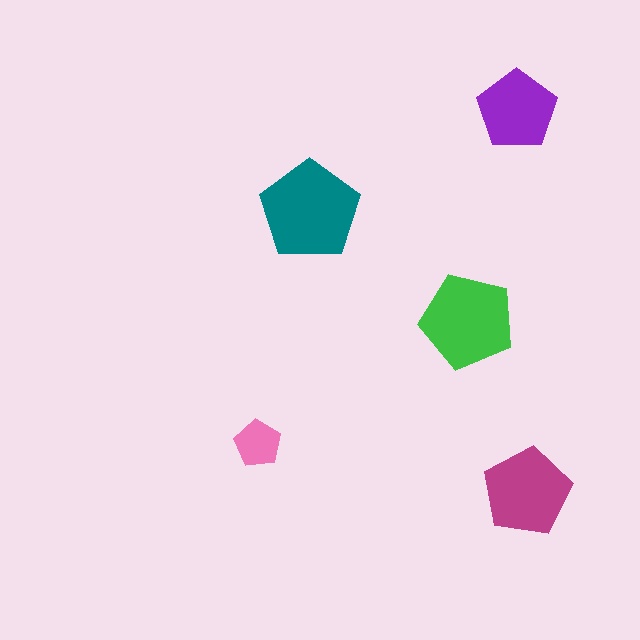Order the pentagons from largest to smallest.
the teal one, the green one, the magenta one, the purple one, the pink one.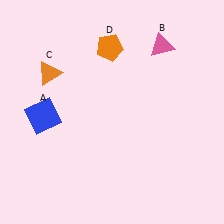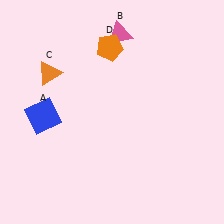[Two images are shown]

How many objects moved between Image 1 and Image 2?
1 object moved between the two images.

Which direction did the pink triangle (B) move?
The pink triangle (B) moved left.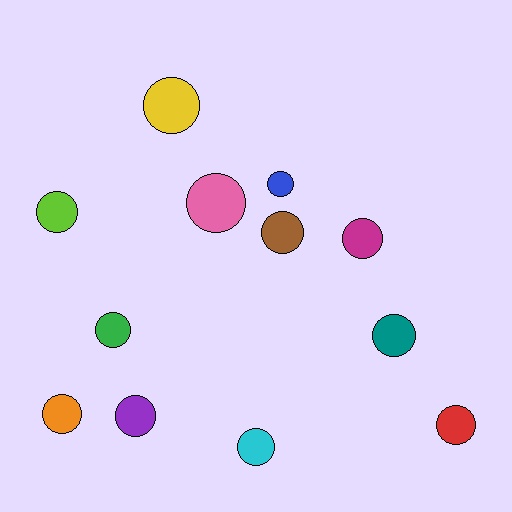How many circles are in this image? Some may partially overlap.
There are 12 circles.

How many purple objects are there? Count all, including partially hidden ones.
There is 1 purple object.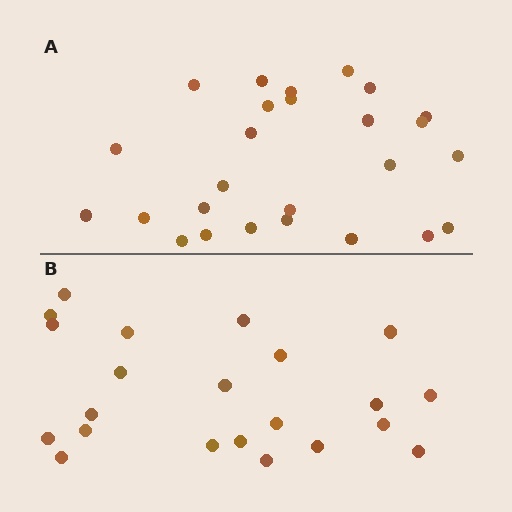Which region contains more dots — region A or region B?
Region A (the top region) has more dots.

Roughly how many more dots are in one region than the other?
Region A has about 4 more dots than region B.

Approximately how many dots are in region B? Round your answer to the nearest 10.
About 20 dots. (The exact count is 22, which rounds to 20.)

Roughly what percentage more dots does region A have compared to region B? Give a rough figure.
About 20% more.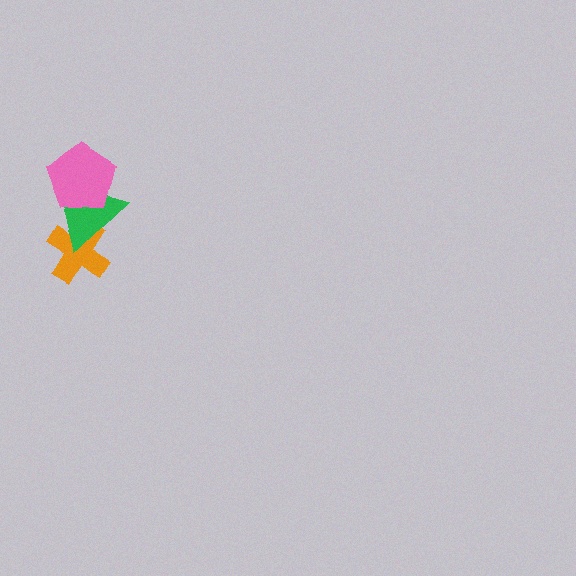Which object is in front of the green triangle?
The pink pentagon is in front of the green triangle.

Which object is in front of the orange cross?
The green triangle is in front of the orange cross.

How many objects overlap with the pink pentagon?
1 object overlaps with the pink pentagon.